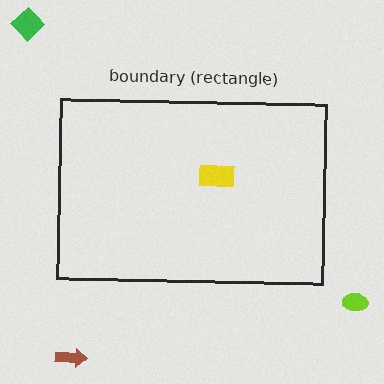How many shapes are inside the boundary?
1 inside, 3 outside.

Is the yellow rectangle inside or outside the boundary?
Inside.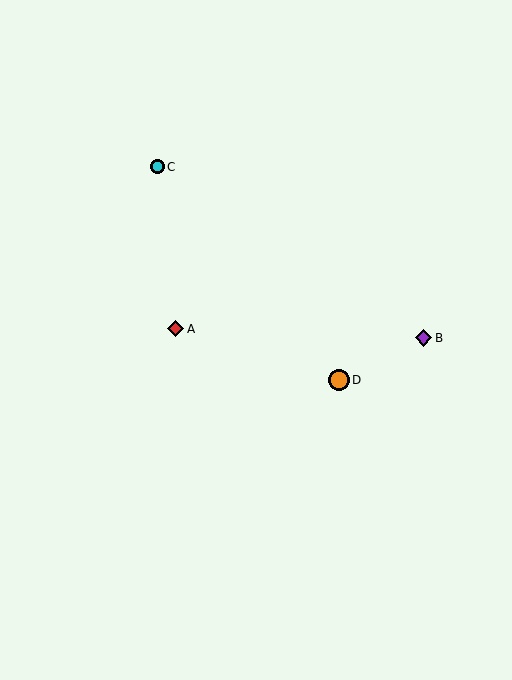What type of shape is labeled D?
Shape D is an orange circle.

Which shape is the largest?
The orange circle (labeled D) is the largest.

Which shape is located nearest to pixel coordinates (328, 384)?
The orange circle (labeled D) at (339, 380) is nearest to that location.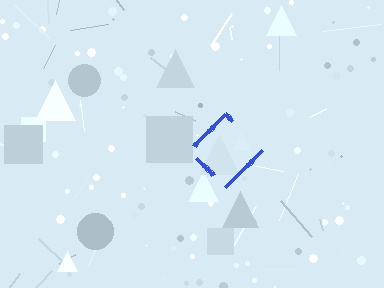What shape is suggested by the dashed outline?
The dashed outline suggests a diamond.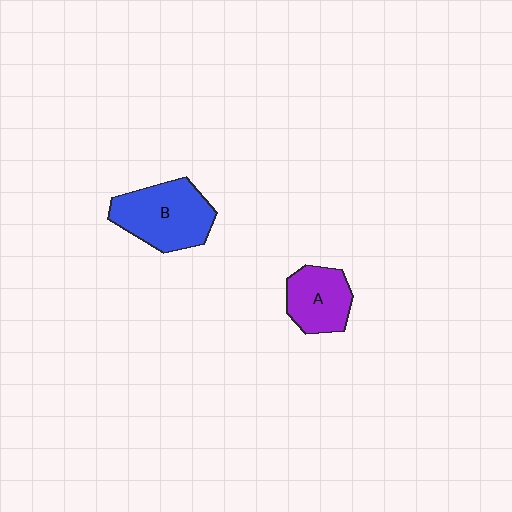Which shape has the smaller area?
Shape A (purple).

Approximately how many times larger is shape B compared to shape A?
Approximately 1.4 times.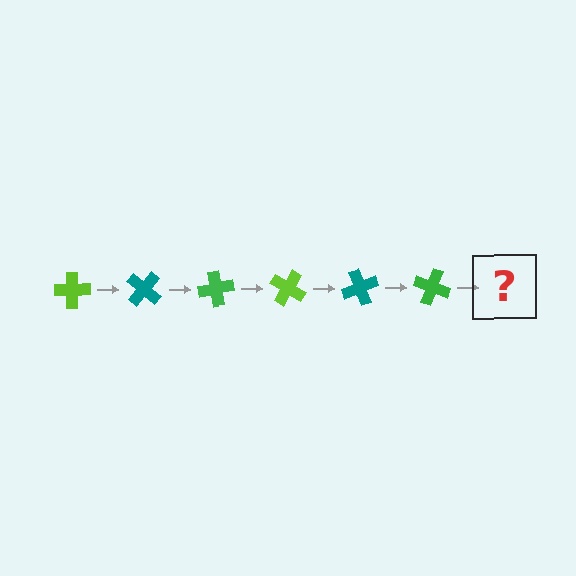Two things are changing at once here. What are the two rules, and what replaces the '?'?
The two rules are that it rotates 40 degrees each step and the color cycles through lime, teal, and green. The '?' should be a lime cross, rotated 240 degrees from the start.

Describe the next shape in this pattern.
It should be a lime cross, rotated 240 degrees from the start.